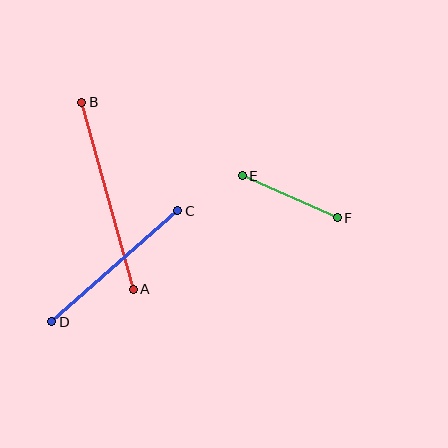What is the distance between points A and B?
The distance is approximately 194 pixels.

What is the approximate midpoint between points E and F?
The midpoint is at approximately (290, 197) pixels.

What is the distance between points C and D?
The distance is approximately 168 pixels.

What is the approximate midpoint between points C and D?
The midpoint is at approximately (115, 266) pixels.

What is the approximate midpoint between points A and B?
The midpoint is at approximately (108, 196) pixels.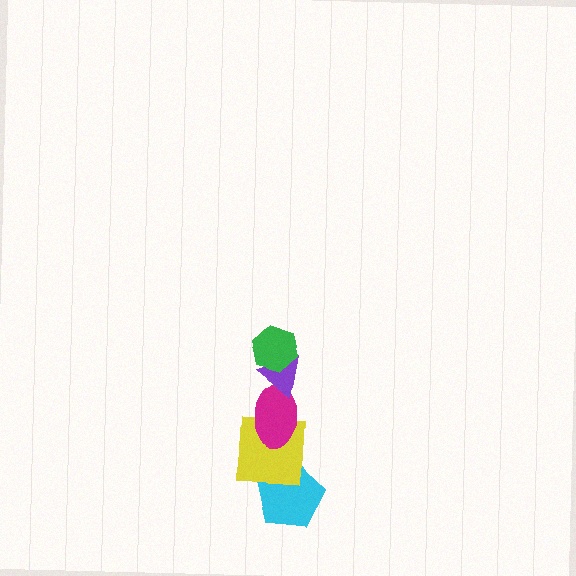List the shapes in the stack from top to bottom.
From top to bottom: the green hexagon, the purple triangle, the magenta ellipse, the yellow square, the cyan pentagon.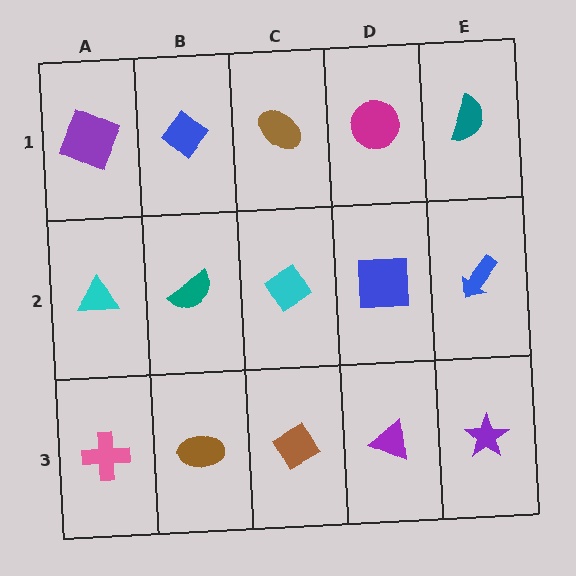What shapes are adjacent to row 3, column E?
A blue arrow (row 2, column E), a purple triangle (row 3, column D).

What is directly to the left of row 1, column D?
A brown ellipse.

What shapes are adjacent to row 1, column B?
A teal semicircle (row 2, column B), a purple square (row 1, column A), a brown ellipse (row 1, column C).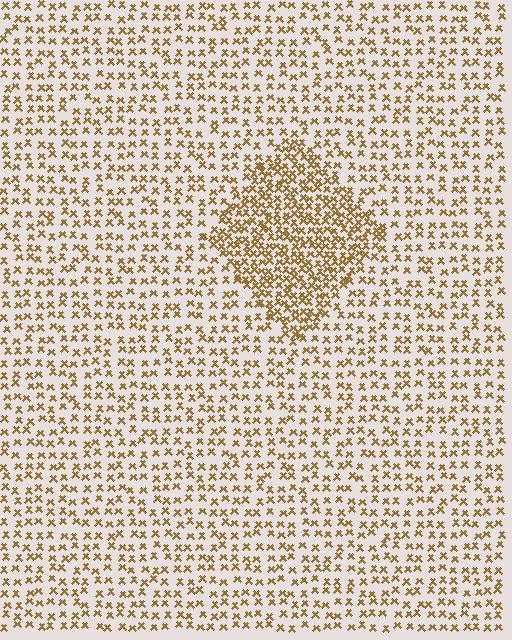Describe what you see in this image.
The image contains small brown elements arranged at two different densities. A diamond-shaped region is visible where the elements are more densely packed than the surrounding area.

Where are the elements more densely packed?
The elements are more densely packed inside the diamond boundary.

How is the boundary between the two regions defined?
The boundary is defined by a change in element density (approximately 2.0x ratio). All elements are the same color, size, and shape.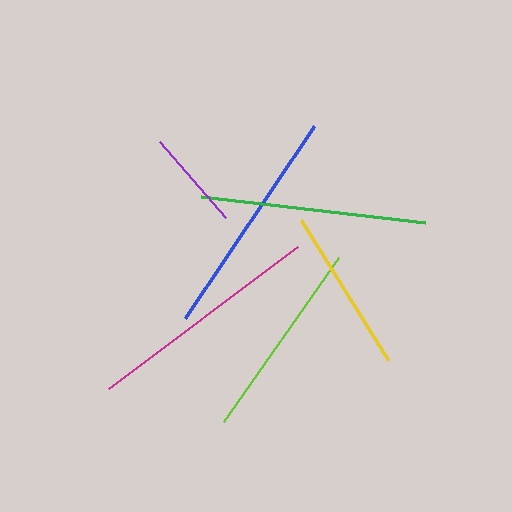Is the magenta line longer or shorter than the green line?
The magenta line is longer than the green line.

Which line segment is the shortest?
The purple line is the shortest at approximately 102 pixels.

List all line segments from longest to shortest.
From longest to shortest: magenta, blue, green, lime, yellow, purple.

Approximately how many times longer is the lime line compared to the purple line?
The lime line is approximately 2.0 times the length of the purple line.